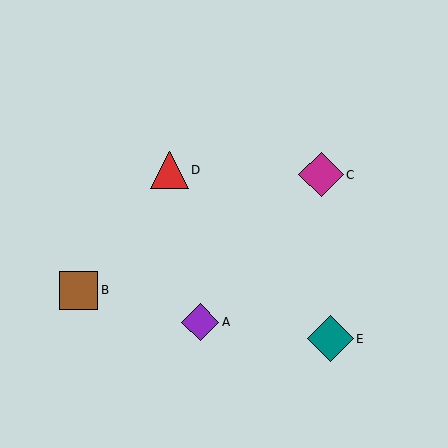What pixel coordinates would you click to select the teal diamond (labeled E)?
Click at (330, 339) to select the teal diamond E.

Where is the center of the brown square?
The center of the brown square is at (79, 290).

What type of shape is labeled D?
Shape D is a red triangle.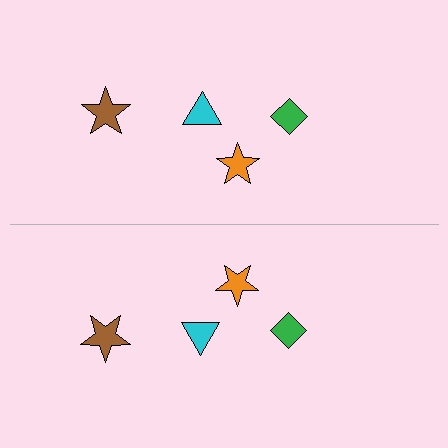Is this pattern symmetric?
Yes, this pattern has bilateral (reflection) symmetry.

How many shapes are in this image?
There are 8 shapes in this image.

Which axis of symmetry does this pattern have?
The pattern has a horizontal axis of symmetry running through the center of the image.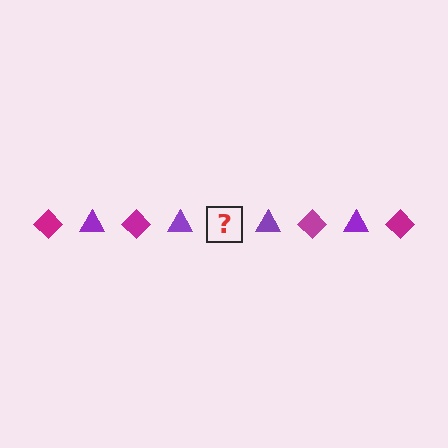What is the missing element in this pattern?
The missing element is a magenta diamond.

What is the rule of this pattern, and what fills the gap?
The rule is that the pattern alternates between magenta diamond and purple triangle. The gap should be filled with a magenta diamond.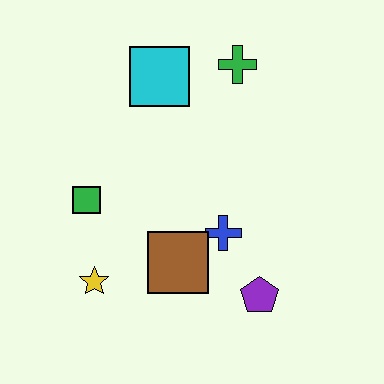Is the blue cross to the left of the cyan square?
No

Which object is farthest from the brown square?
The green cross is farthest from the brown square.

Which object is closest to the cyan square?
The green cross is closest to the cyan square.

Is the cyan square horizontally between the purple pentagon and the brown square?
No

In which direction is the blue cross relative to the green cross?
The blue cross is below the green cross.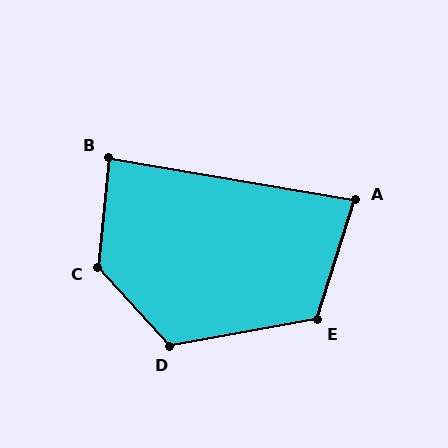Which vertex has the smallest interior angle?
A, at approximately 82 degrees.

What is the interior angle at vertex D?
Approximately 122 degrees (obtuse).